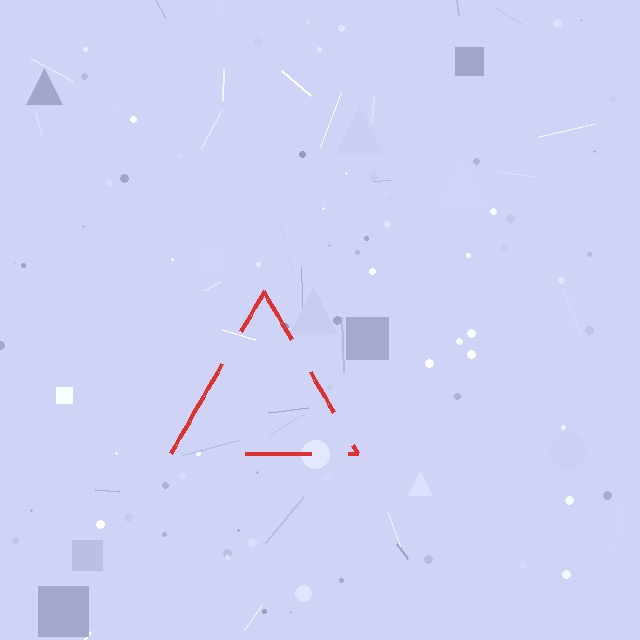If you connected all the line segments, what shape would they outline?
They would outline a triangle.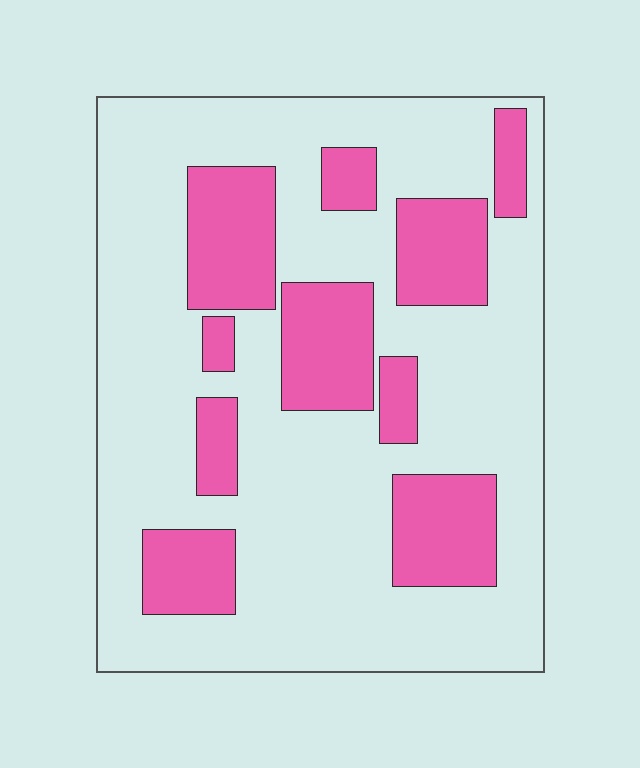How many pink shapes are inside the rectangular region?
10.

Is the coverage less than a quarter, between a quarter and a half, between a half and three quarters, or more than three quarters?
Between a quarter and a half.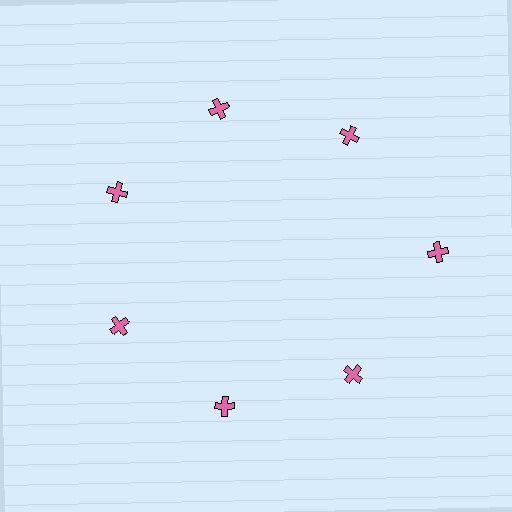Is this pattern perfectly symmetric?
No. The 7 pink crosses are arranged in a ring, but one element near the 3 o'clock position is pushed outward from the center, breaking the 7-fold rotational symmetry.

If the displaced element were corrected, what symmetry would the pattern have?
It would have 7-fold rotational symmetry — the pattern would map onto itself every 51 degrees.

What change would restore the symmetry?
The symmetry would be restored by moving it inward, back onto the ring so that all 7 crosses sit at equal angles and equal distance from the center.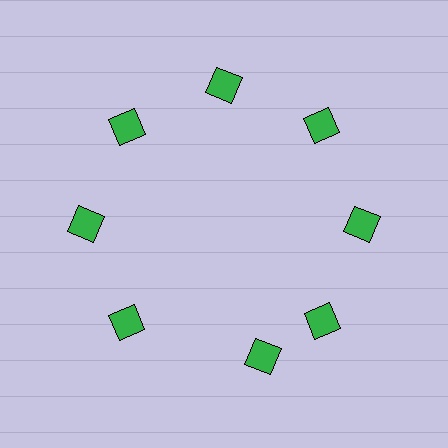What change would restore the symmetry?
The symmetry would be restored by rotating it back into even spacing with its neighbors so that all 8 diamonds sit at equal angles and equal distance from the center.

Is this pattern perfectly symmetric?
No. The 8 green diamonds are arranged in a ring, but one element near the 6 o'clock position is rotated out of alignment along the ring, breaking the 8-fold rotational symmetry.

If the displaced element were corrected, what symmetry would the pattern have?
It would have 8-fold rotational symmetry — the pattern would map onto itself every 45 degrees.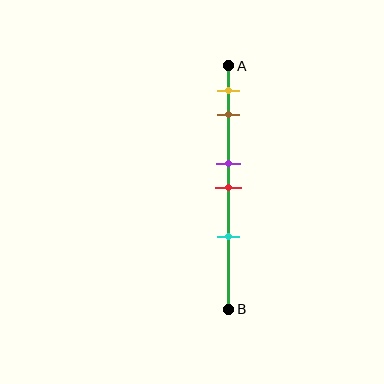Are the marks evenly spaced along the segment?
No, the marks are not evenly spaced.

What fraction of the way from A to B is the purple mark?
The purple mark is approximately 40% (0.4) of the way from A to B.